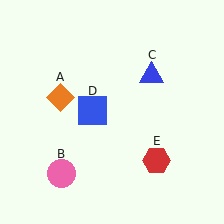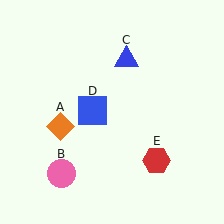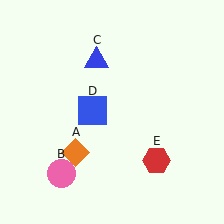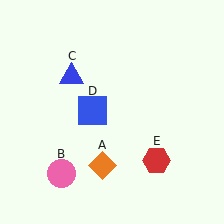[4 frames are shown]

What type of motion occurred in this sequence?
The orange diamond (object A), blue triangle (object C) rotated counterclockwise around the center of the scene.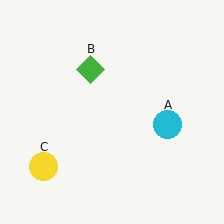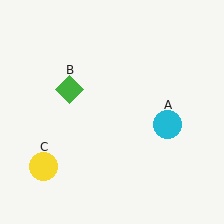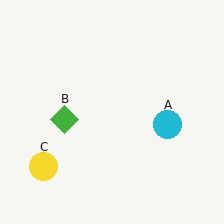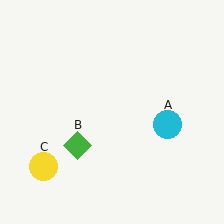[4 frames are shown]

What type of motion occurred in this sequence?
The green diamond (object B) rotated counterclockwise around the center of the scene.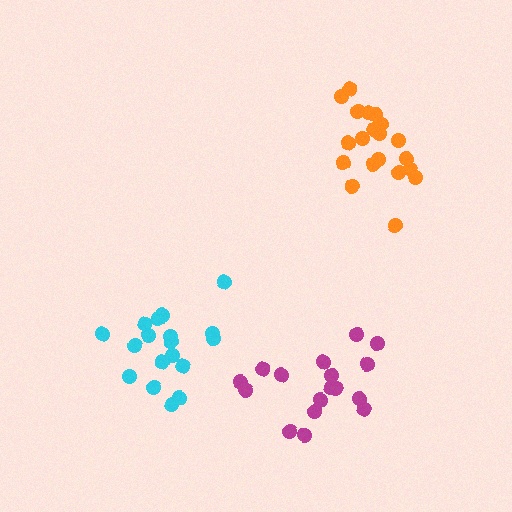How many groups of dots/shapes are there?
There are 3 groups.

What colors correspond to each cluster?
The clusters are colored: cyan, magenta, orange.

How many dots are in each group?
Group 1: 18 dots, Group 2: 17 dots, Group 3: 20 dots (55 total).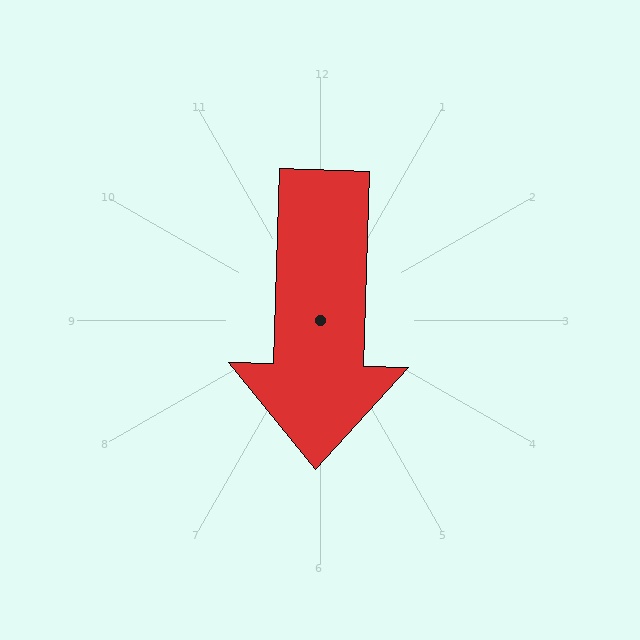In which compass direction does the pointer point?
South.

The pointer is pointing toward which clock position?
Roughly 6 o'clock.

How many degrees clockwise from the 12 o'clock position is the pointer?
Approximately 182 degrees.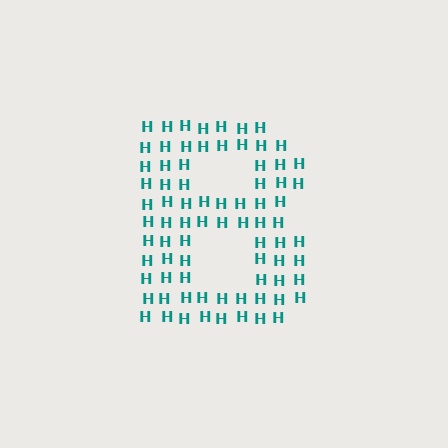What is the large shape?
The large shape is the letter B.